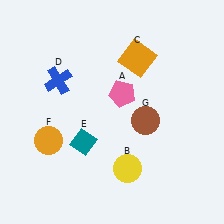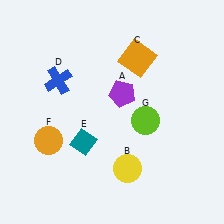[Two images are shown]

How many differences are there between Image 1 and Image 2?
There are 2 differences between the two images.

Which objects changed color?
A changed from pink to purple. G changed from brown to lime.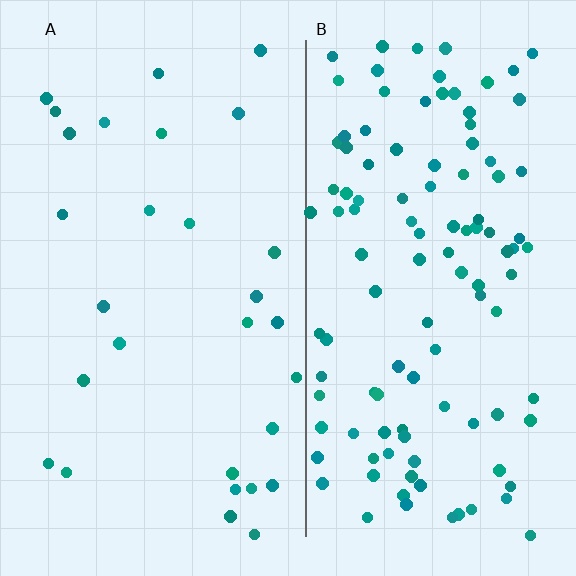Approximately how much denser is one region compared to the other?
Approximately 3.9× — region B over region A.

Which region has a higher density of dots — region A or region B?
B (the right).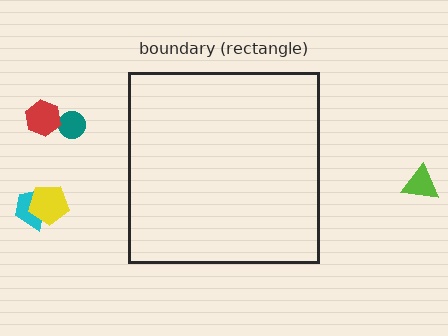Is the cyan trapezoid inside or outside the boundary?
Outside.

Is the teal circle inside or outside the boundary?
Outside.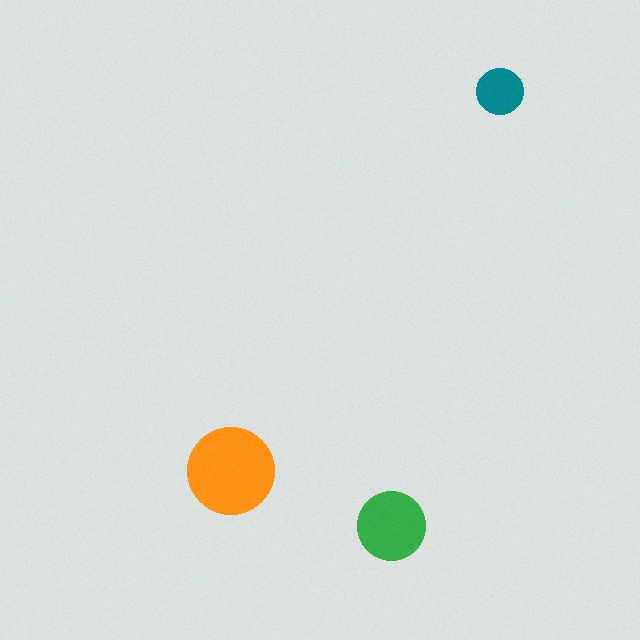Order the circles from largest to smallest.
the orange one, the green one, the teal one.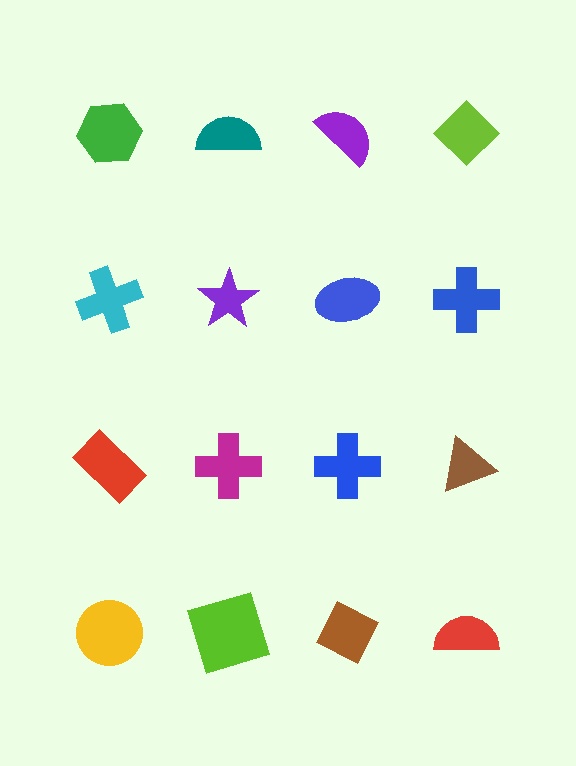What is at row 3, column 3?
A blue cross.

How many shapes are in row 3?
4 shapes.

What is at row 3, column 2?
A magenta cross.